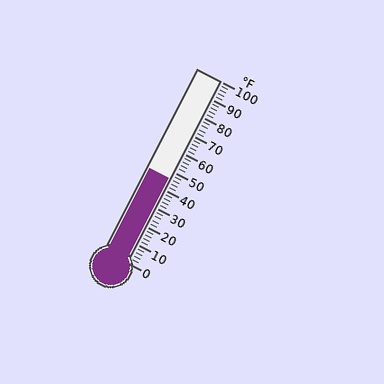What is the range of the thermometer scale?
The thermometer scale ranges from 0°F to 100°F.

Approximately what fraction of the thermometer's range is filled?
The thermometer is filled to approximately 45% of its range.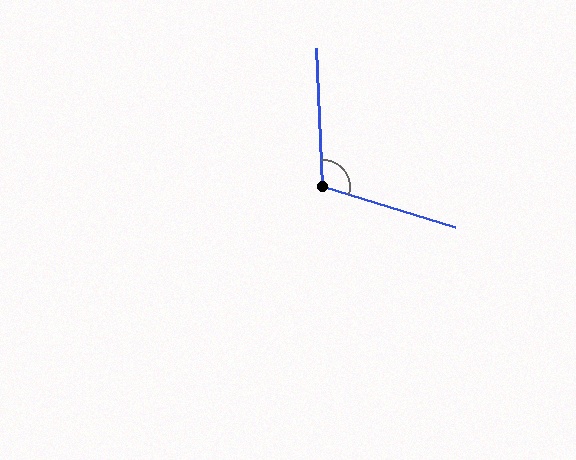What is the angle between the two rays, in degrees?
Approximately 110 degrees.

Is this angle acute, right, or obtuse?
It is obtuse.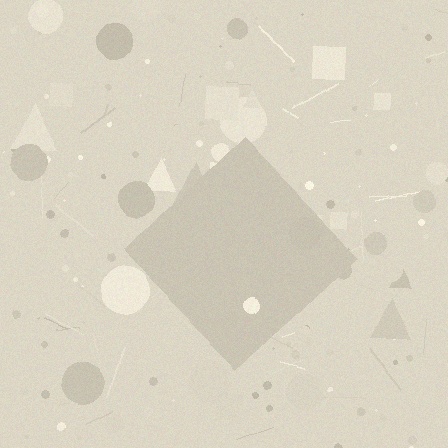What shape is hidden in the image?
A diamond is hidden in the image.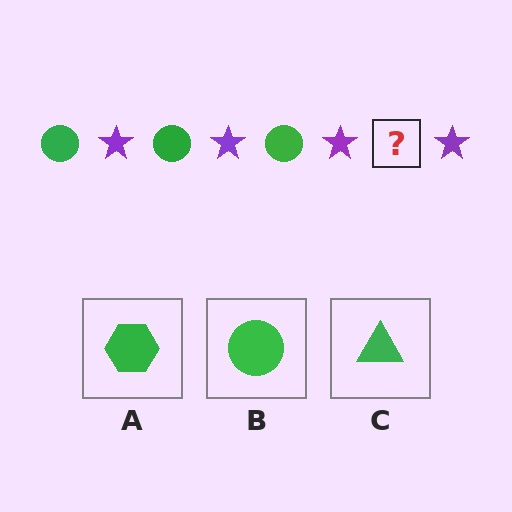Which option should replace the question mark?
Option B.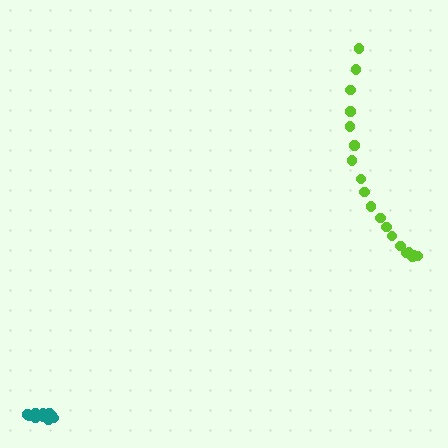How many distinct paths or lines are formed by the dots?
There are 2 distinct paths.